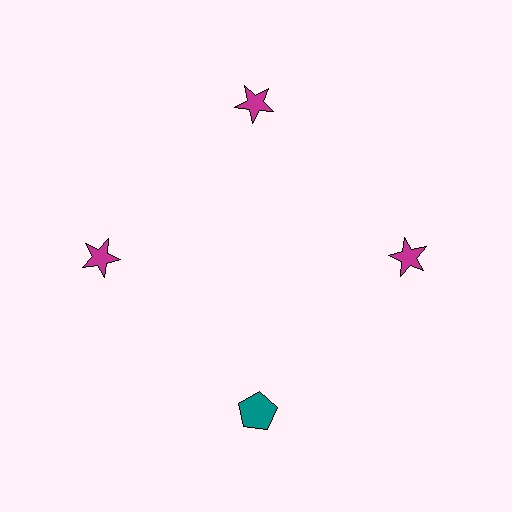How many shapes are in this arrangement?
There are 4 shapes arranged in a ring pattern.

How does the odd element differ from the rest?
It differs in both color (teal instead of magenta) and shape (pentagon instead of star).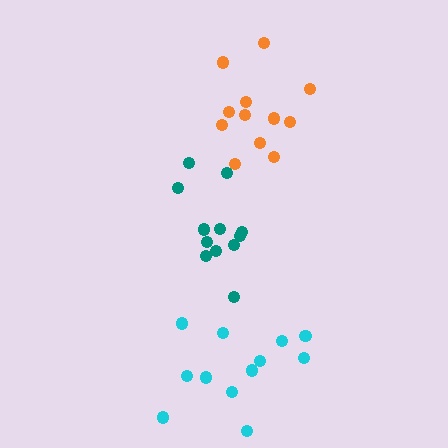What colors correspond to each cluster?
The clusters are colored: teal, orange, cyan.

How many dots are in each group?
Group 1: 12 dots, Group 2: 12 dots, Group 3: 12 dots (36 total).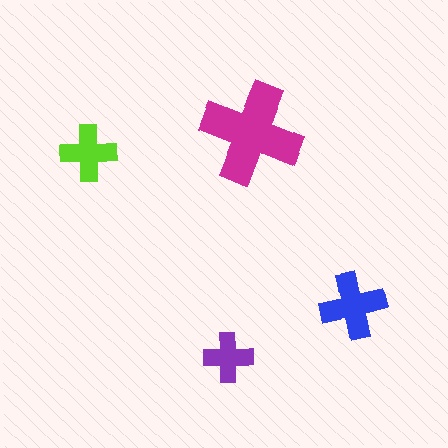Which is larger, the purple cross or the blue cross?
The blue one.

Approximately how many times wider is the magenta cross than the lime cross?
About 2 times wider.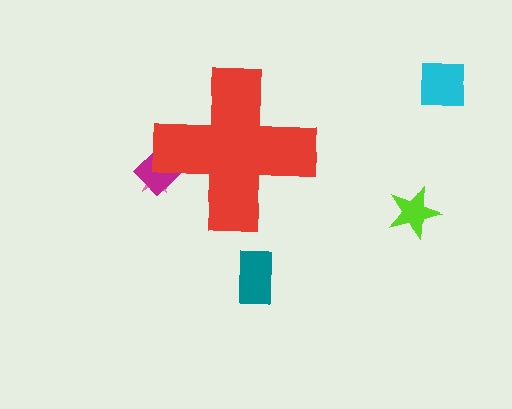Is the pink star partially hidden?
Yes, the pink star is partially hidden behind the red cross.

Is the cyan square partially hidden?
No, the cyan square is fully visible.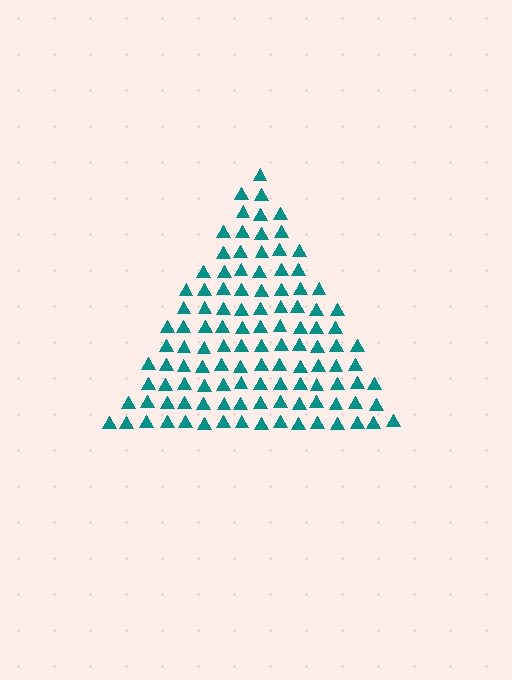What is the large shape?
The large shape is a triangle.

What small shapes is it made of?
It is made of small triangles.